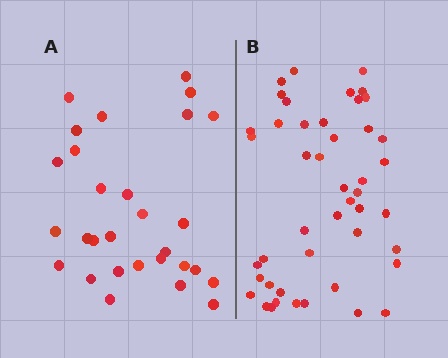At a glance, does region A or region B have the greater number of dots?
Region B (the right region) has more dots.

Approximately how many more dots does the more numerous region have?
Region B has approximately 15 more dots than region A.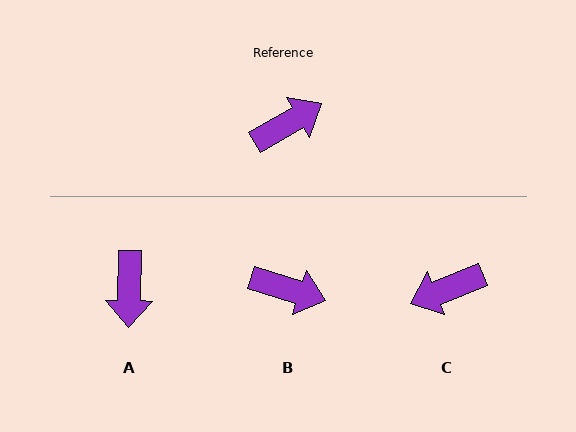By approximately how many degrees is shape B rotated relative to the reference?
Approximately 47 degrees clockwise.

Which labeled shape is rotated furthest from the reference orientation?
C, about 172 degrees away.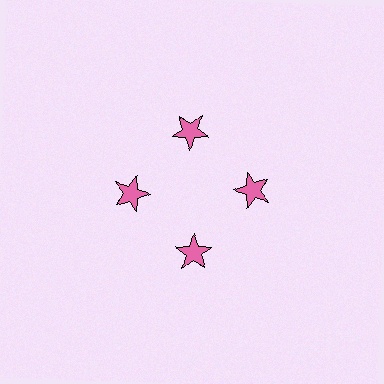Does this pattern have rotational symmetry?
Yes, this pattern has 4-fold rotational symmetry. It looks the same after rotating 90 degrees around the center.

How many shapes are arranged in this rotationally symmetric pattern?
There are 4 shapes, arranged in 4 groups of 1.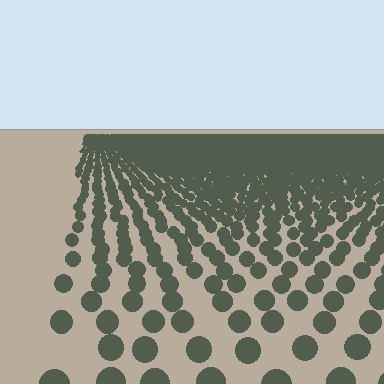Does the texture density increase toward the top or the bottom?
Density increases toward the top.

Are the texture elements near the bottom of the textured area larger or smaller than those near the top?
Larger. Near the bottom, elements are closer to the viewer and appear at a bigger on-screen size.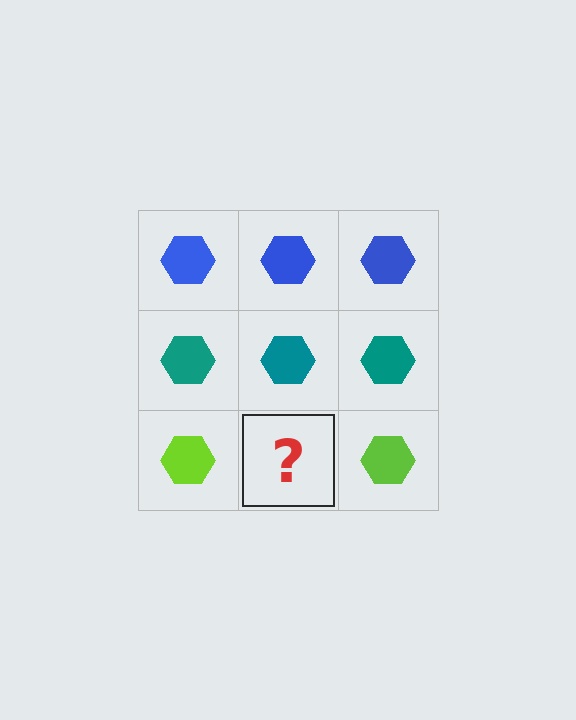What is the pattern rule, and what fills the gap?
The rule is that each row has a consistent color. The gap should be filled with a lime hexagon.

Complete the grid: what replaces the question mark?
The question mark should be replaced with a lime hexagon.